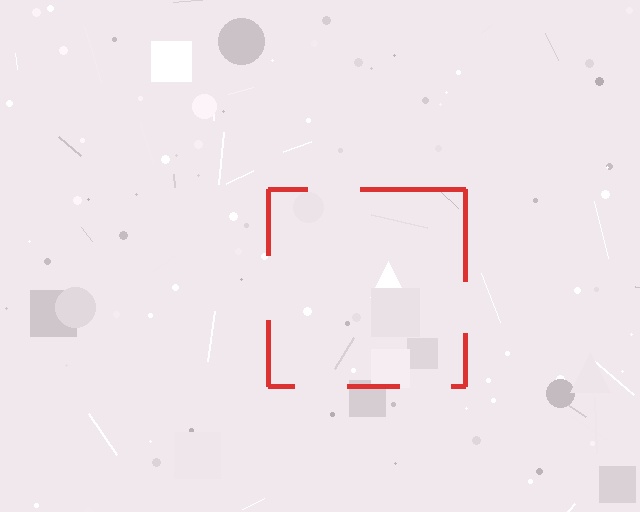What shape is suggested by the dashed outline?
The dashed outline suggests a square.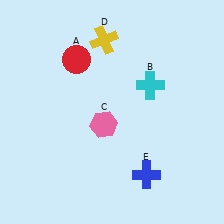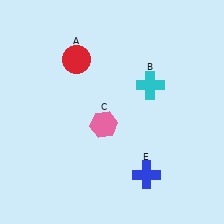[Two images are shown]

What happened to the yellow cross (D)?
The yellow cross (D) was removed in Image 2. It was in the top-left area of Image 1.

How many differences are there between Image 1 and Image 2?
There is 1 difference between the two images.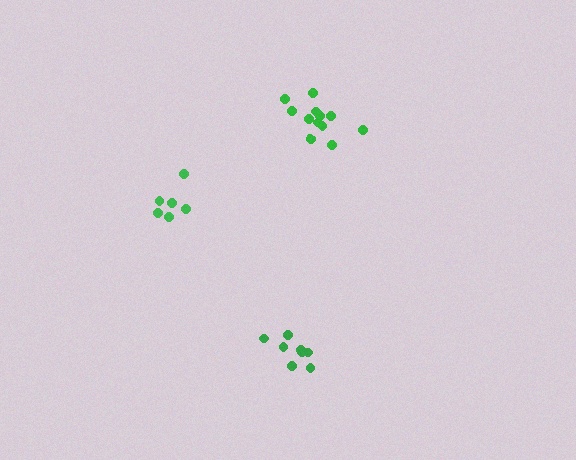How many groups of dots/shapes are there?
There are 3 groups.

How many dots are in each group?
Group 1: 6 dots, Group 2: 8 dots, Group 3: 12 dots (26 total).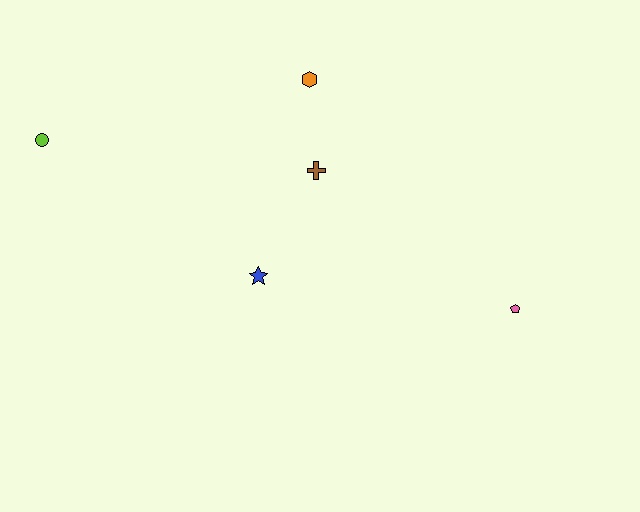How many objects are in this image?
There are 5 objects.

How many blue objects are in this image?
There is 1 blue object.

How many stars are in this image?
There is 1 star.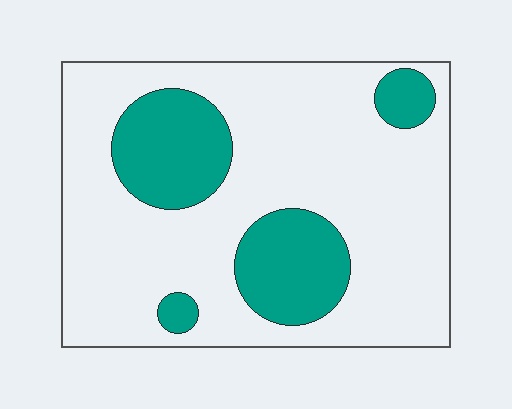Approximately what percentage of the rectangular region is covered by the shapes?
Approximately 25%.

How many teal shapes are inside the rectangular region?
4.